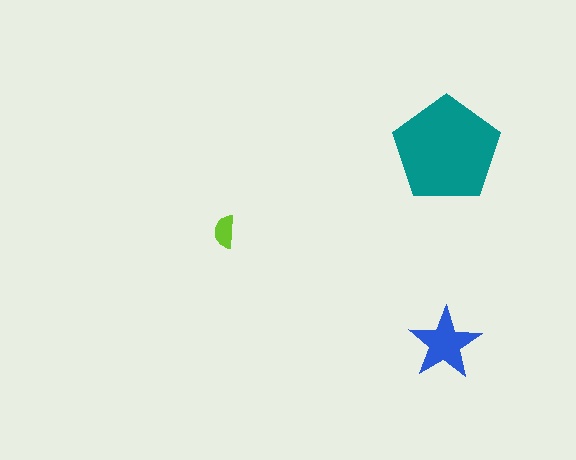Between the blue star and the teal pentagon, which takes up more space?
The teal pentagon.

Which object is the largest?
The teal pentagon.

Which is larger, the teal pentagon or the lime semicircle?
The teal pentagon.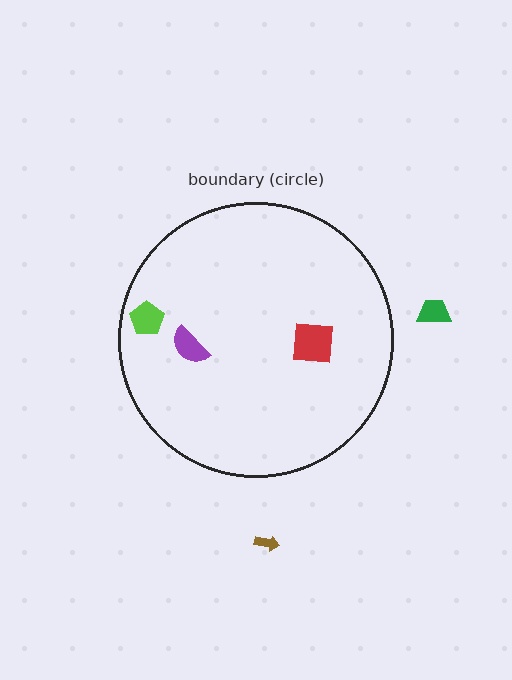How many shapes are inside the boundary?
3 inside, 2 outside.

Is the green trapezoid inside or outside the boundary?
Outside.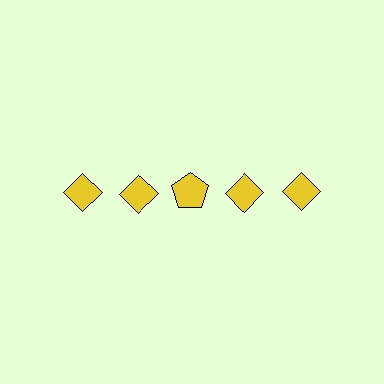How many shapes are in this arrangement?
There are 5 shapes arranged in a grid pattern.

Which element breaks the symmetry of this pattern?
The yellow pentagon in the top row, center column breaks the symmetry. All other shapes are yellow diamonds.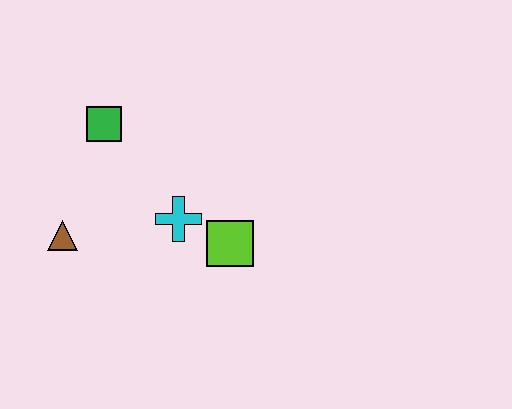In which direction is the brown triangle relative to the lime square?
The brown triangle is to the left of the lime square.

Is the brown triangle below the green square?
Yes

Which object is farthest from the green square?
The lime square is farthest from the green square.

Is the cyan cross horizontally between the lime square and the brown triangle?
Yes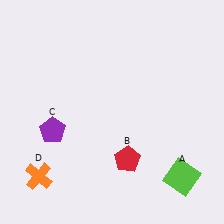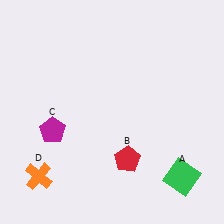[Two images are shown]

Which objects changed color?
A changed from lime to green. C changed from purple to magenta.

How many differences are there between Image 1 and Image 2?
There are 2 differences between the two images.